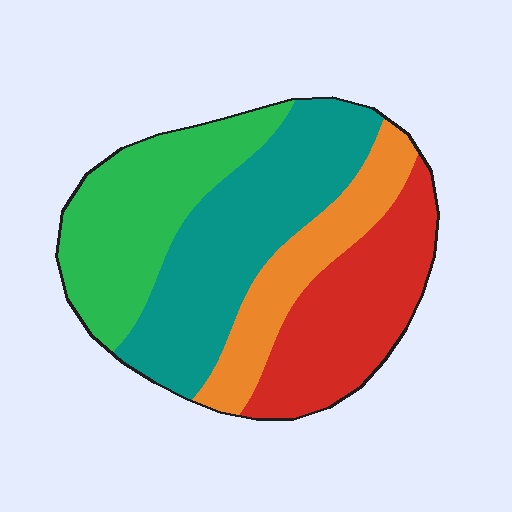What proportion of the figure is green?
Green covers about 25% of the figure.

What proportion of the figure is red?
Red covers 25% of the figure.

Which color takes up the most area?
Teal, at roughly 35%.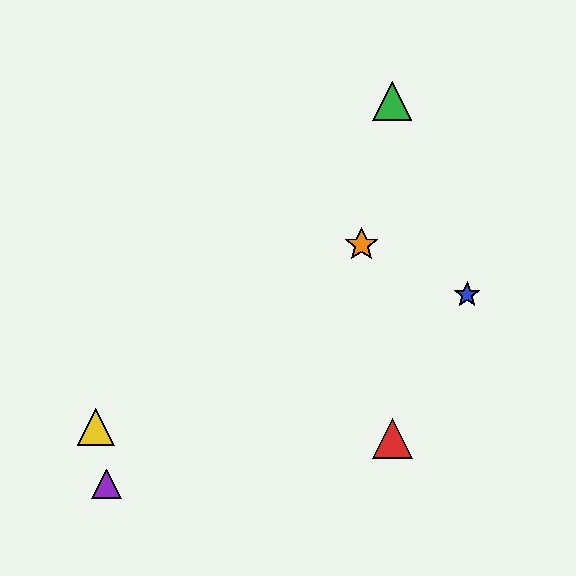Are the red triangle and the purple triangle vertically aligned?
No, the red triangle is at x≈392 and the purple triangle is at x≈107.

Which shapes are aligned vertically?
The red triangle, the green triangle are aligned vertically.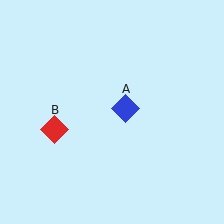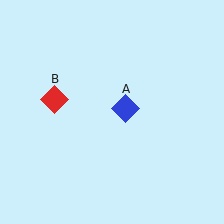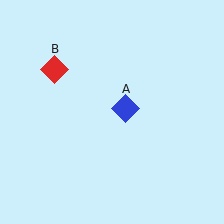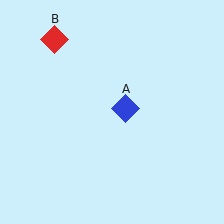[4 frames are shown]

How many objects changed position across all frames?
1 object changed position: red diamond (object B).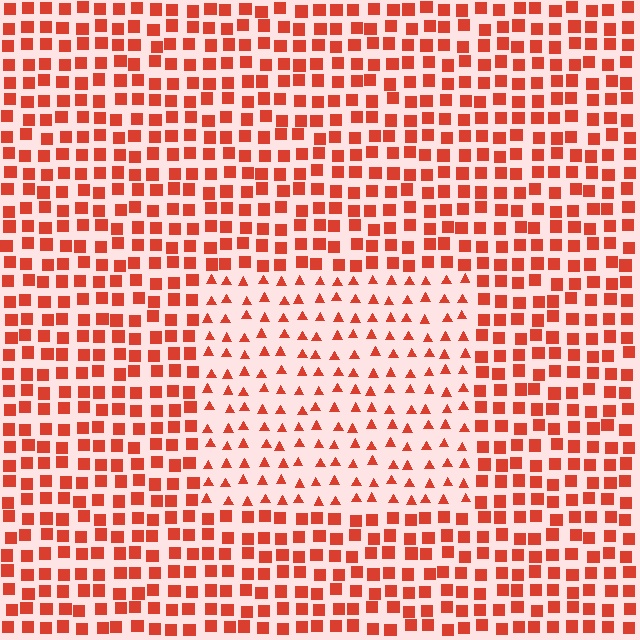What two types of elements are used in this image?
The image uses triangles inside the rectangle region and squares outside it.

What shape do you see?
I see a rectangle.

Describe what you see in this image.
The image is filled with small red elements arranged in a uniform grid. A rectangle-shaped region contains triangles, while the surrounding area contains squares. The boundary is defined purely by the change in element shape.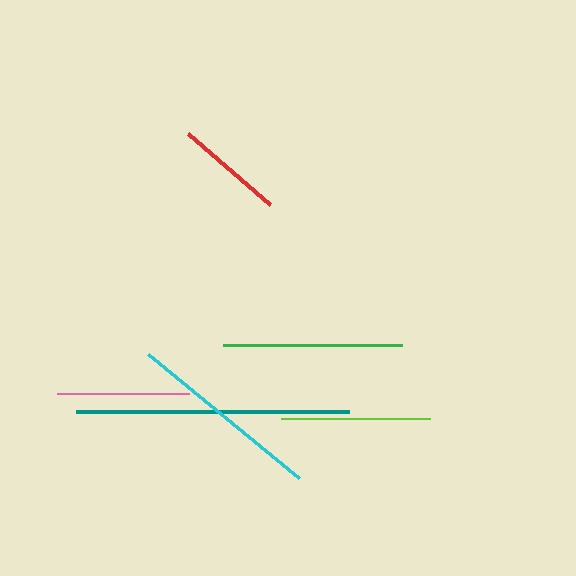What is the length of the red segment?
The red segment is approximately 109 pixels long.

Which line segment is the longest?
The teal line is the longest at approximately 273 pixels.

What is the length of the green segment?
The green segment is approximately 179 pixels long.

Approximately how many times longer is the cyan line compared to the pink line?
The cyan line is approximately 1.5 times the length of the pink line.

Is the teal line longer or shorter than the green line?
The teal line is longer than the green line.